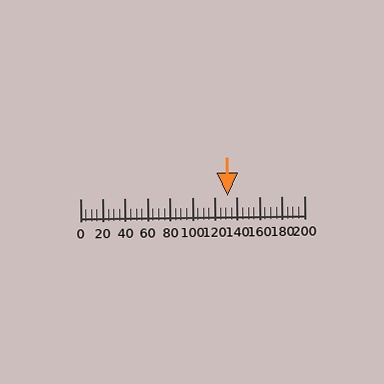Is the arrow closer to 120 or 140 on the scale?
The arrow is closer to 140.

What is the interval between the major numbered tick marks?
The major tick marks are spaced 20 units apart.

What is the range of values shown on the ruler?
The ruler shows values from 0 to 200.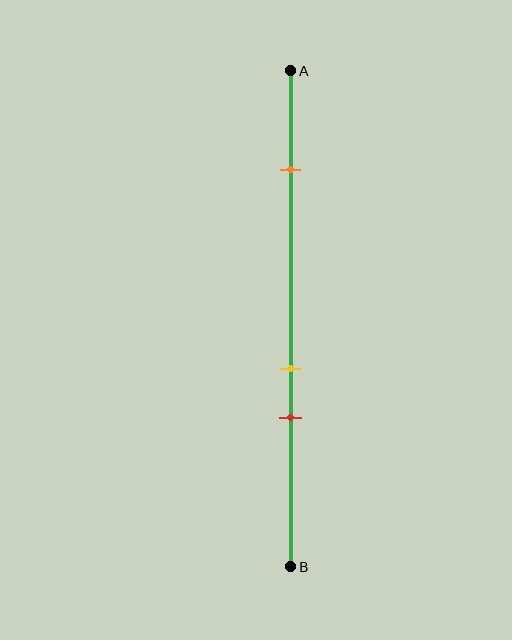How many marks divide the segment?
There are 3 marks dividing the segment.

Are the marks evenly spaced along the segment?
No, the marks are not evenly spaced.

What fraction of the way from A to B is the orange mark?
The orange mark is approximately 20% (0.2) of the way from A to B.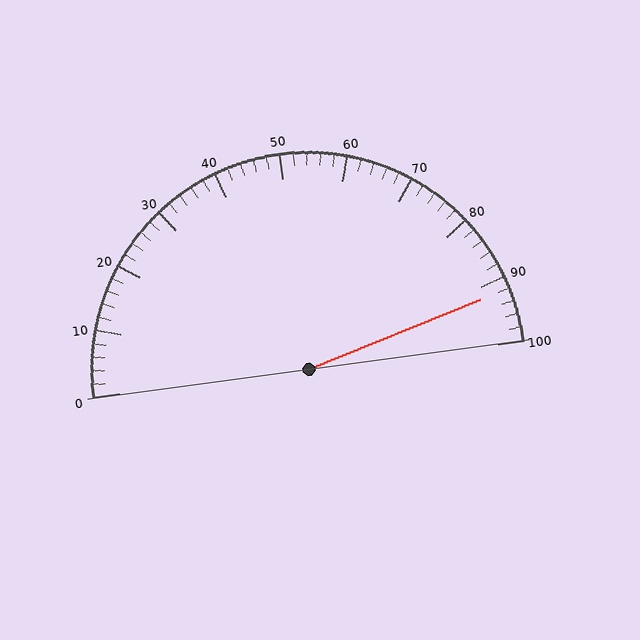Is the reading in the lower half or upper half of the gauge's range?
The reading is in the upper half of the range (0 to 100).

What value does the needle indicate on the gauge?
The needle indicates approximately 92.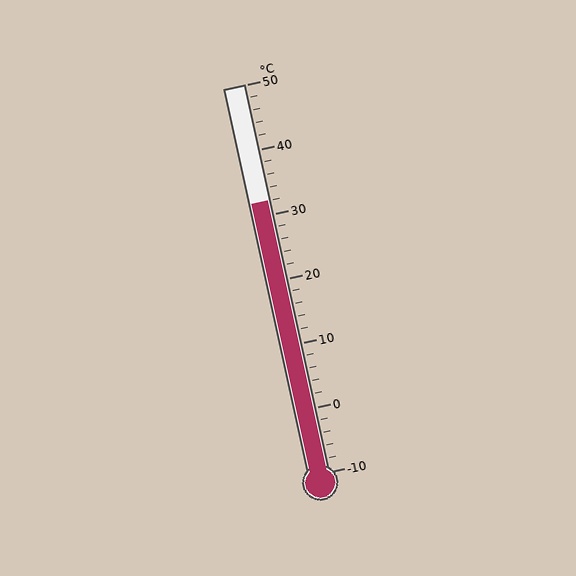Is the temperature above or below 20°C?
The temperature is above 20°C.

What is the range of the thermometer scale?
The thermometer scale ranges from -10°C to 50°C.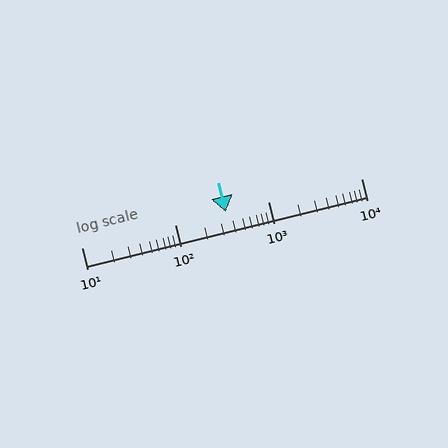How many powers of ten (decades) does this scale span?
The scale spans 3 decades, from 10 to 10000.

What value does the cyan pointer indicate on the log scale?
The pointer indicates approximately 350.